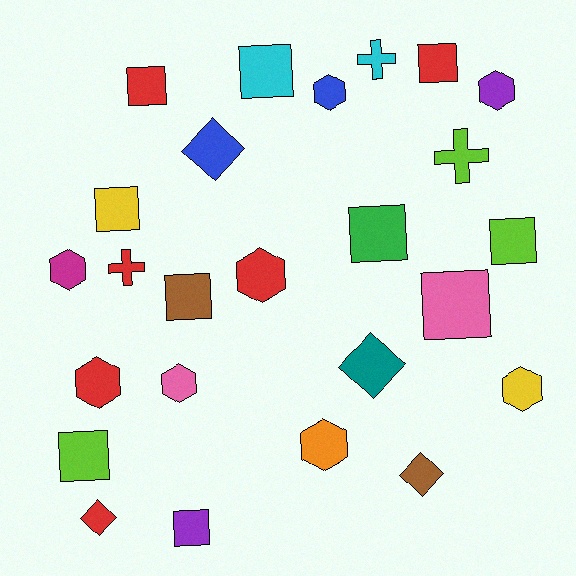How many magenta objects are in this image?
There is 1 magenta object.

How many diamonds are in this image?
There are 4 diamonds.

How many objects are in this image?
There are 25 objects.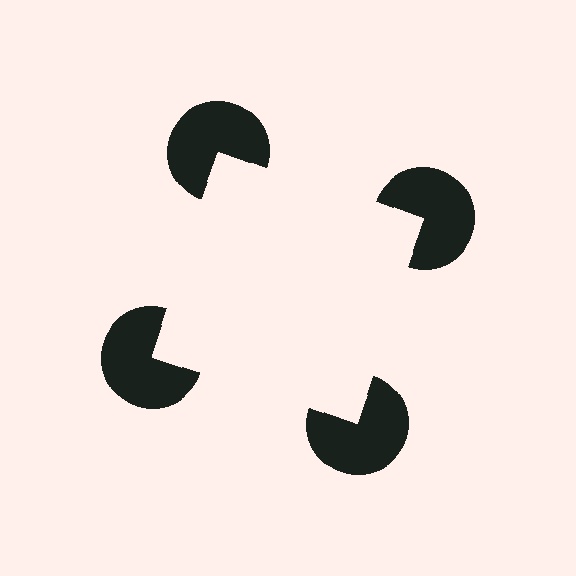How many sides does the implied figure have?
4 sides.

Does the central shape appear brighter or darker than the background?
It typically appears slightly brighter than the background, even though no actual brightness change is drawn.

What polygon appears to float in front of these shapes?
An illusory square — its edges are inferred from the aligned wedge cuts in the pac-man discs, not physically drawn.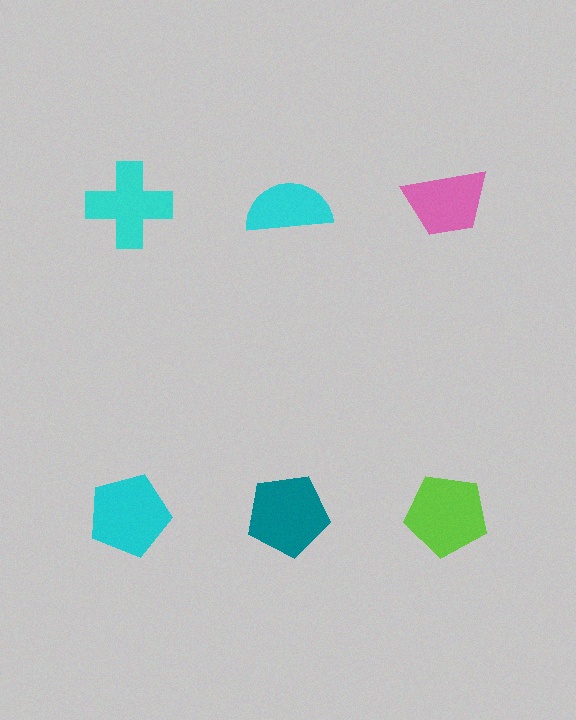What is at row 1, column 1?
A cyan cross.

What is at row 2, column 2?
A teal pentagon.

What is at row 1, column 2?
A cyan semicircle.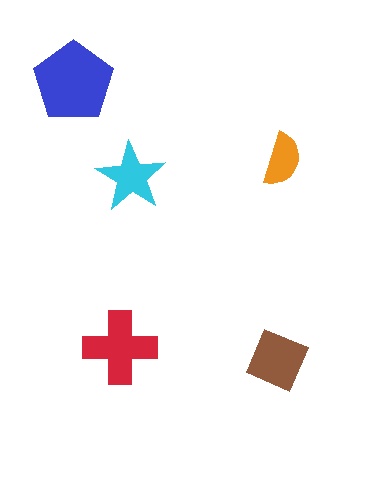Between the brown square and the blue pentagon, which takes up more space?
The blue pentagon.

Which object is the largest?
The blue pentagon.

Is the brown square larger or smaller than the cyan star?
Larger.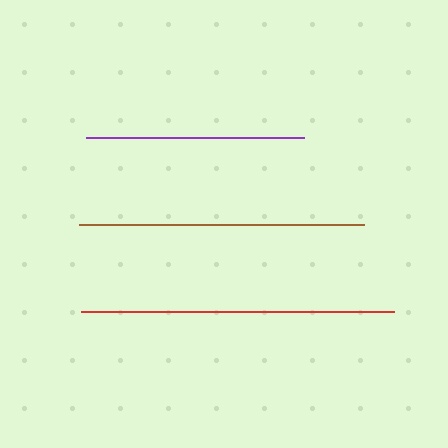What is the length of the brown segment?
The brown segment is approximately 285 pixels long.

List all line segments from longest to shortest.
From longest to shortest: red, brown, purple.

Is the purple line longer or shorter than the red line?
The red line is longer than the purple line.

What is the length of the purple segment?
The purple segment is approximately 218 pixels long.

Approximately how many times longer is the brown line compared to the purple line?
The brown line is approximately 1.3 times the length of the purple line.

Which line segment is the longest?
The red line is the longest at approximately 312 pixels.